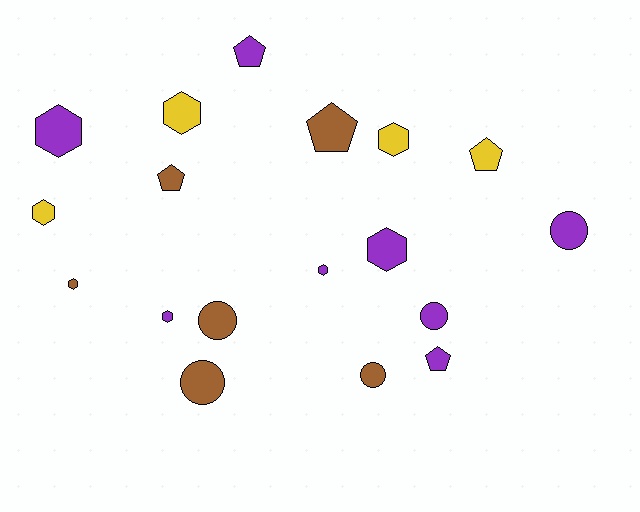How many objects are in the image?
There are 18 objects.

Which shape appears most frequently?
Hexagon, with 8 objects.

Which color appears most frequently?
Purple, with 8 objects.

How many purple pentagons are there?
There are 2 purple pentagons.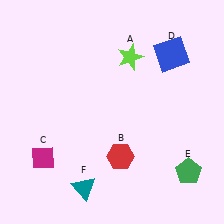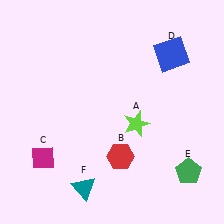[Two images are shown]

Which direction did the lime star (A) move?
The lime star (A) moved down.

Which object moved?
The lime star (A) moved down.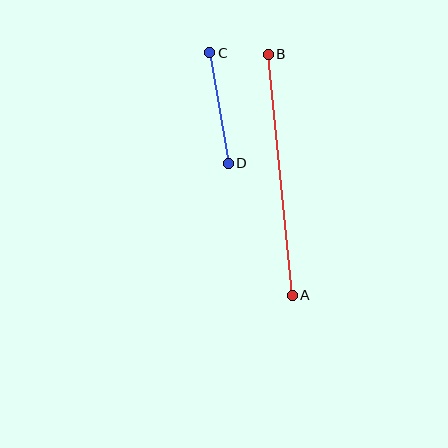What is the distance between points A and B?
The distance is approximately 242 pixels.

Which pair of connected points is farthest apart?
Points A and B are farthest apart.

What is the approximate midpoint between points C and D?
The midpoint is at approximately (219, 108) pixels.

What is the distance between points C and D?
The distance is approximately 112 pixels.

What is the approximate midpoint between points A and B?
The midpoint is at approximately (280, 175) pixels.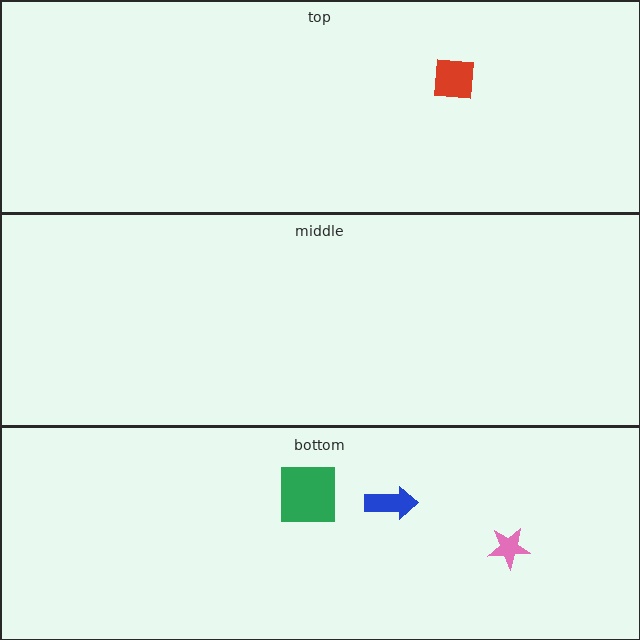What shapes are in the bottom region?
The blue arrow, the green square, the pink star.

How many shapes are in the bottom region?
3.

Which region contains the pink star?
The bottom region.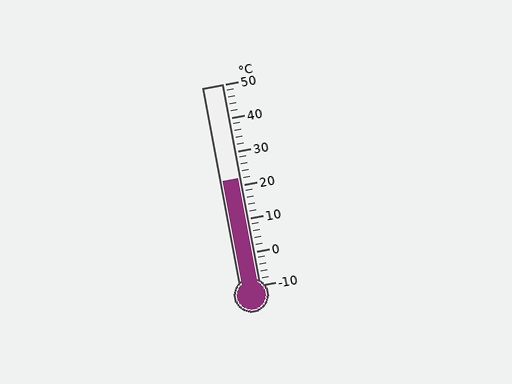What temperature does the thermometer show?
The thermometer shows approximately 22°C.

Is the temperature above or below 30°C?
The temperature is below 30°C.